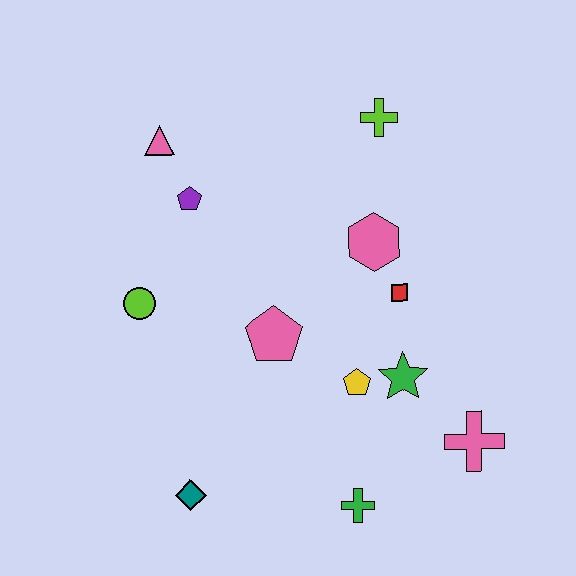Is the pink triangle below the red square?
No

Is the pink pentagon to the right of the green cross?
No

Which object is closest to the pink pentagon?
The yellow pentagon is closest to the pink pentagon.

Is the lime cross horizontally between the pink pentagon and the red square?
Yes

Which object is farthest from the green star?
The pink triangle is farthest from the green star.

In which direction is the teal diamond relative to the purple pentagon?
The teal diamond is below the purple pentagon.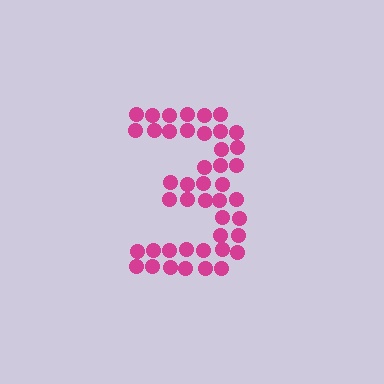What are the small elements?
The small elements are circles.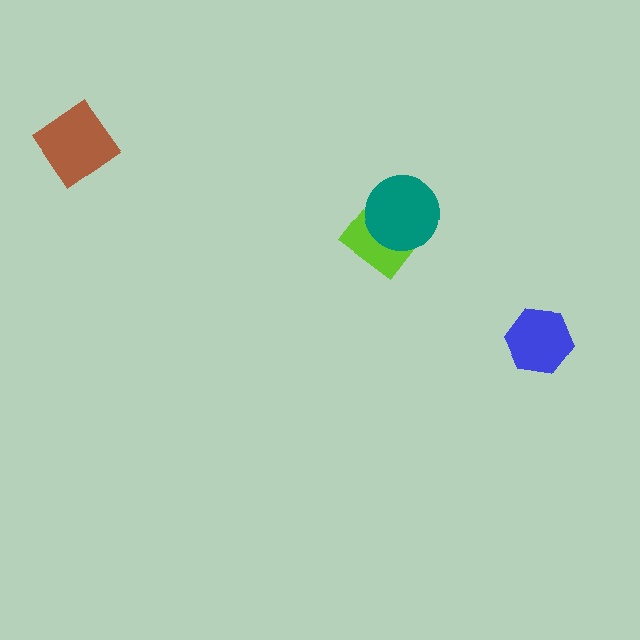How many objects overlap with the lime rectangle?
1 object overlaps with the lime rectangle.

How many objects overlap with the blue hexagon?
0 objects overlap with the blue hexagon.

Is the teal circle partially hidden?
No, no other shape covers it.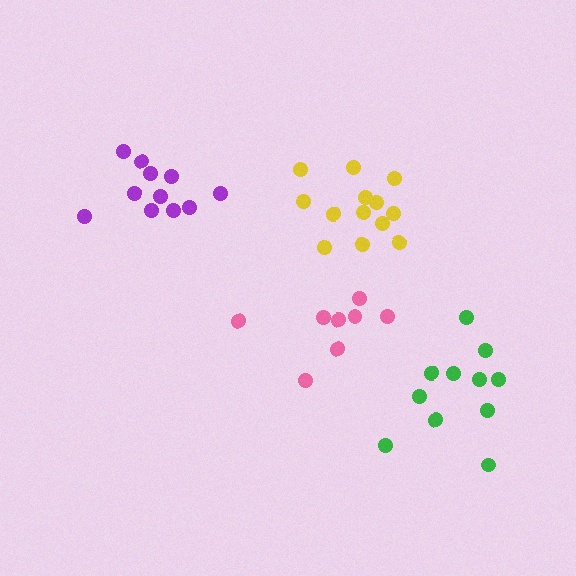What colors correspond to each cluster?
The clusters are colored: pink, yellow, green, purple.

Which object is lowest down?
The green cluster is bottommost.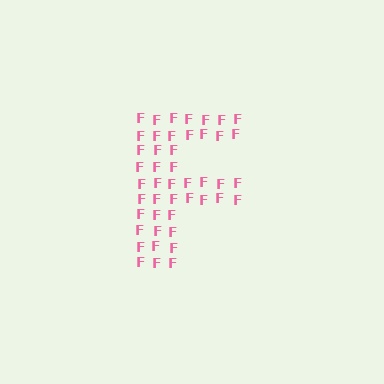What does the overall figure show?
The overall figure shows the letter F.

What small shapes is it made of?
It is made of small letter F's.